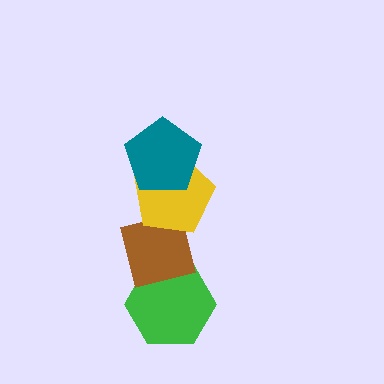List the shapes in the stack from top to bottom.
From top to bottom: the teal pentagon, the yellow pentagon, the brown square, the green hexagon.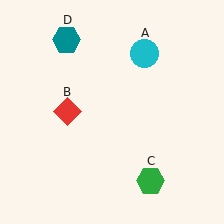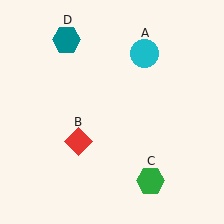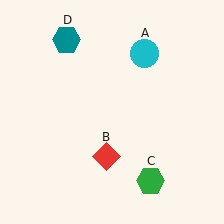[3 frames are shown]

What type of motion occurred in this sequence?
The red diamond (object B) rotated counterclockwise around the center of the scene.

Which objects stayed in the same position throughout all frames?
Cyan circle (object A) and green hexagon (object C) and teal hexagon (object D) remained stationary.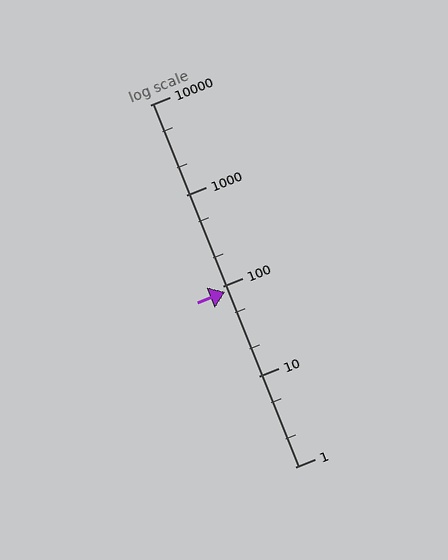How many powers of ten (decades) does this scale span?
The scale spans 4 decades, from 1 to 10000.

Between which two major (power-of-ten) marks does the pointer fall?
The pointer is between 10 and 100.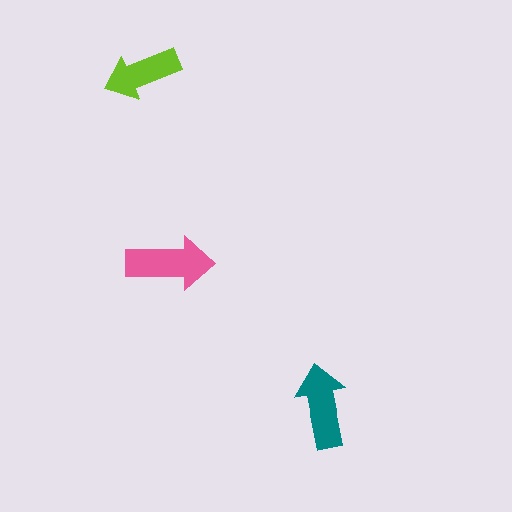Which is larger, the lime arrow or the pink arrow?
The pink one.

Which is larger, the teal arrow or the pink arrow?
The pink one.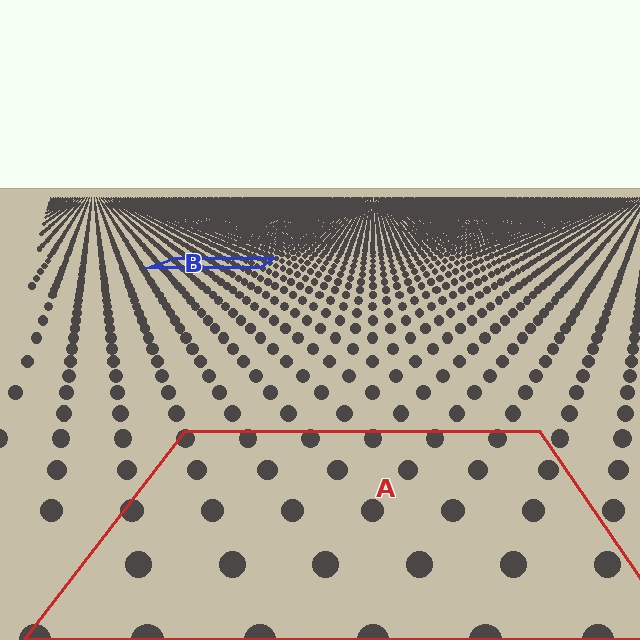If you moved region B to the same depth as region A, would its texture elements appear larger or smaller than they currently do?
They would appear larger. At a closer depth, the same texture elements are projected at a bigger on-screen size.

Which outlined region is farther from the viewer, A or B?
Region B is farther from the viewer — the texture elements inside it appear smaller and more densely packed.